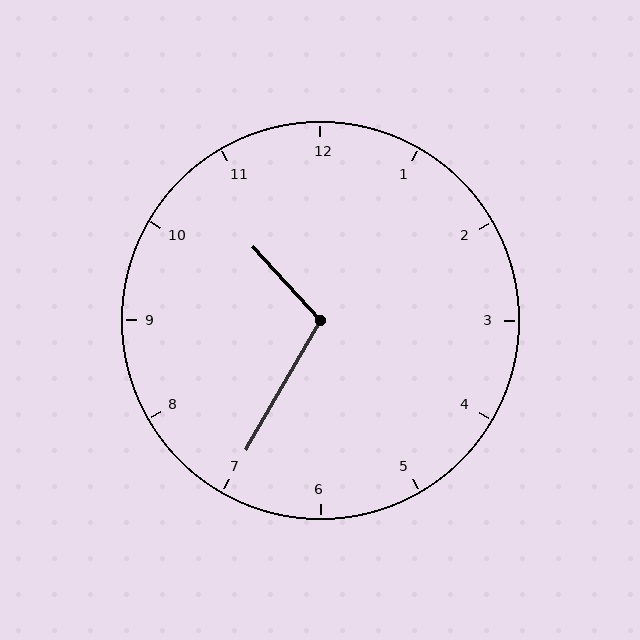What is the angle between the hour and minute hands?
Approximately 108 degrees.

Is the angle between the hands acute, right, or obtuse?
It is obtuse.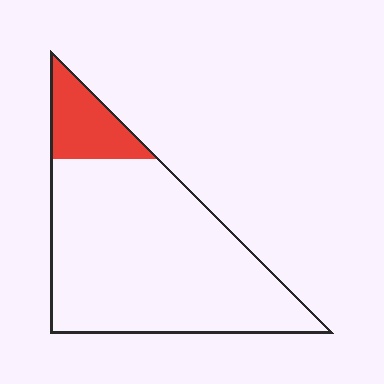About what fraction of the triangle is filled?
About one sixth (1/6).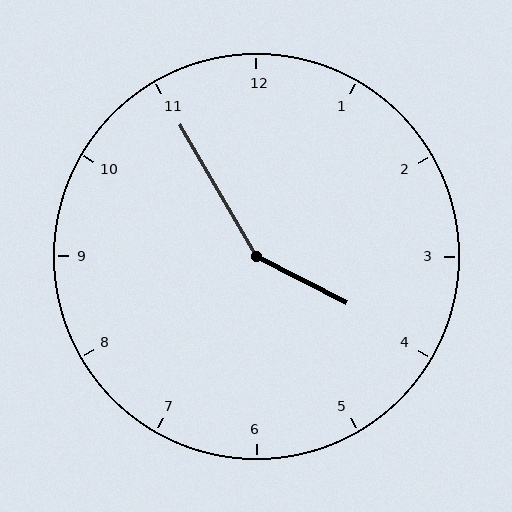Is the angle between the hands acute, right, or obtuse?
It is obtuse.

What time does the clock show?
3:55.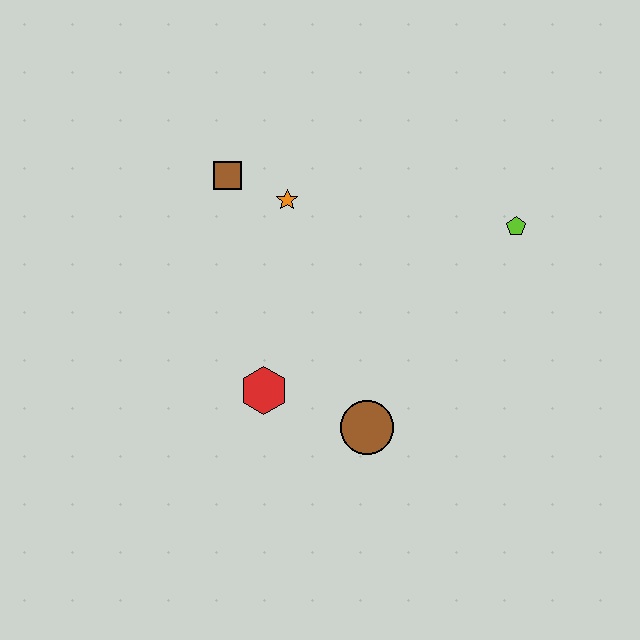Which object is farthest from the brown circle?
The brown square is farthest from the brown circle.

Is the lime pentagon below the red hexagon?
No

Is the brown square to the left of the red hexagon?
Yes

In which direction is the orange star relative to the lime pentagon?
The orange star is to the left of the lime pentagon.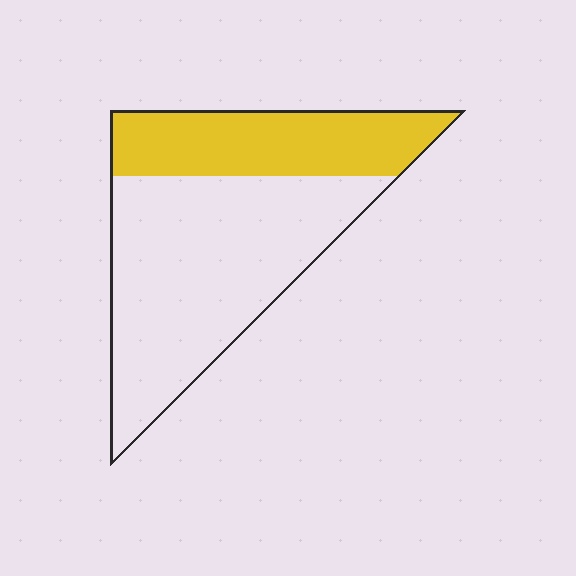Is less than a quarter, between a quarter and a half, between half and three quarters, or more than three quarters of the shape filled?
Between a quarter and a half.